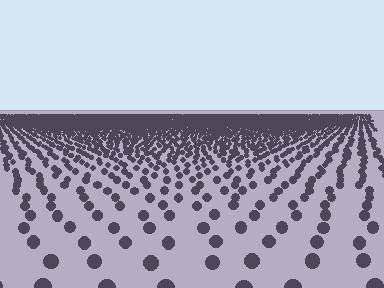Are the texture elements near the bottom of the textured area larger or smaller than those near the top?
Larger. Near the bottom, elements are closer to the viewer and appear at a bigger on-screen size.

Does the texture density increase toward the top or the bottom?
Density increases toward the top.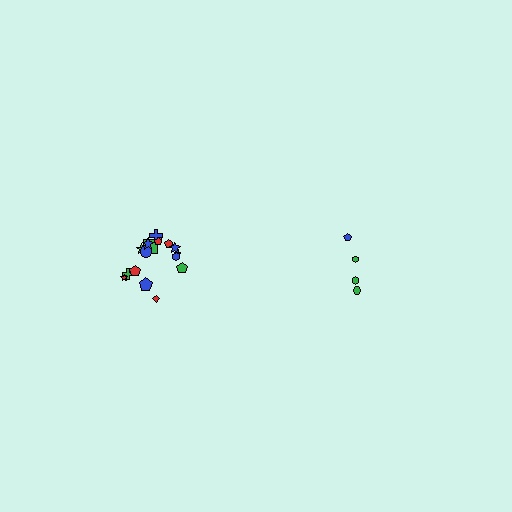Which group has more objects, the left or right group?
The left group.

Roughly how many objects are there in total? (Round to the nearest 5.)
Roughly 20 objects in total.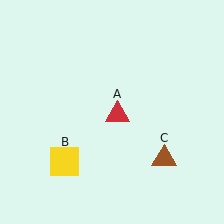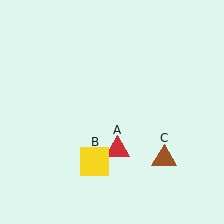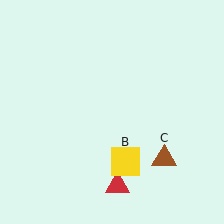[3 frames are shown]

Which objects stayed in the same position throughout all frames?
Brown triangle (object C) remained stationary.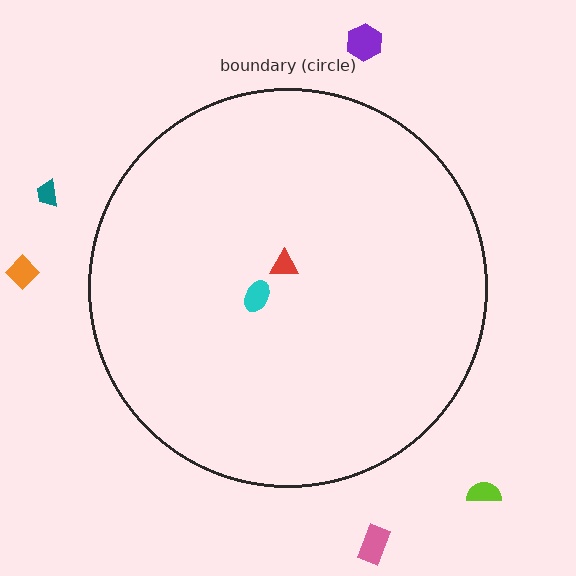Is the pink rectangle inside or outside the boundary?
Outside.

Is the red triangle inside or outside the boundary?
Inside.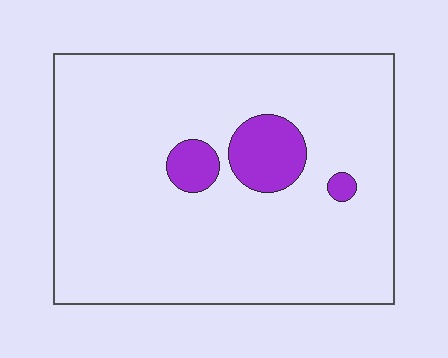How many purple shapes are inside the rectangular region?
3.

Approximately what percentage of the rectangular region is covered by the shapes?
Approximately 10%.